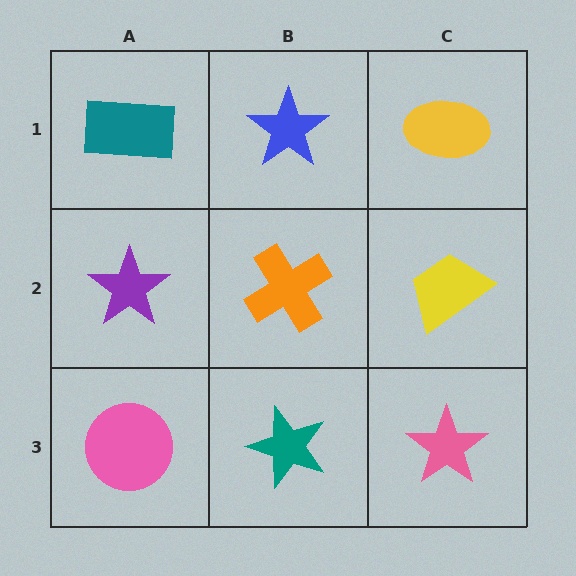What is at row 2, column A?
A purple star.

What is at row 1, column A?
A teal rectangle.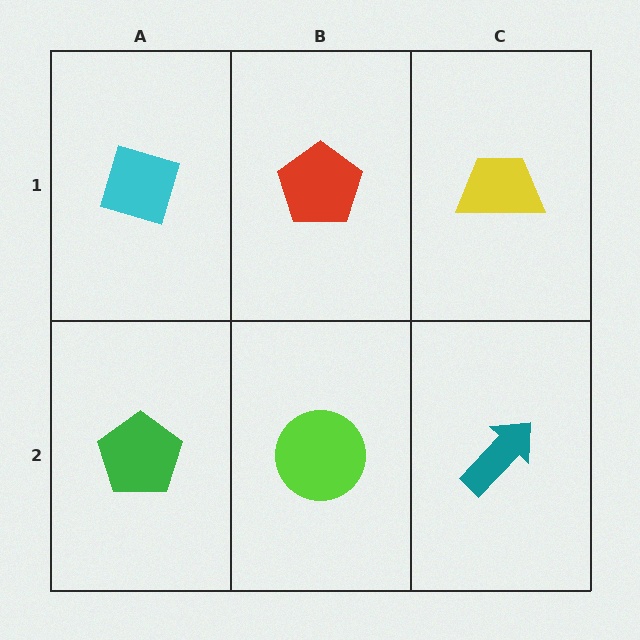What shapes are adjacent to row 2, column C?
A yellow trapezoid (row 1, column C), a lime circle (row 2, column B).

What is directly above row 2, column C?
A yellow trapezoid.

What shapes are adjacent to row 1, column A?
A green pentagon (row 2, column A), a red pentagon (row 1, column B).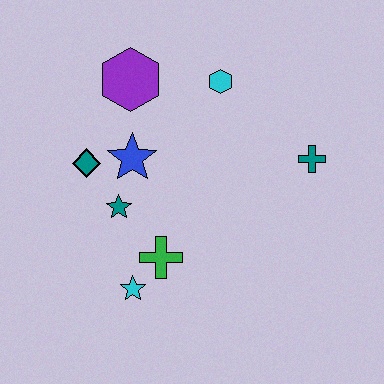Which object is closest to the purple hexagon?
The blue star is closest to the purple hexagon.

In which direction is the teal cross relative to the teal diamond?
The teal cross is to the right of the teal diamond.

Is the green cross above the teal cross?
No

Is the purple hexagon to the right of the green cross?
No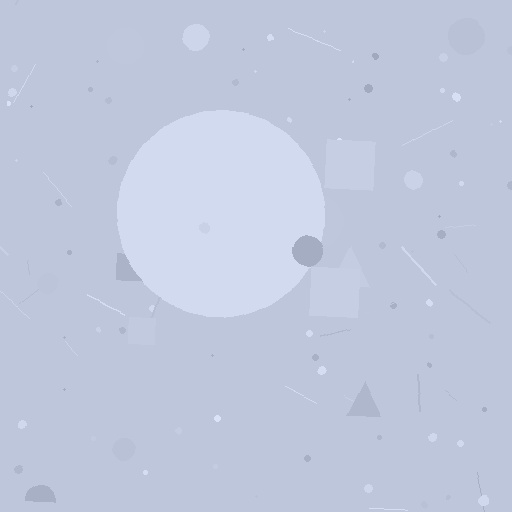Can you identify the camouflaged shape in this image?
The camouflaged shape is a circle.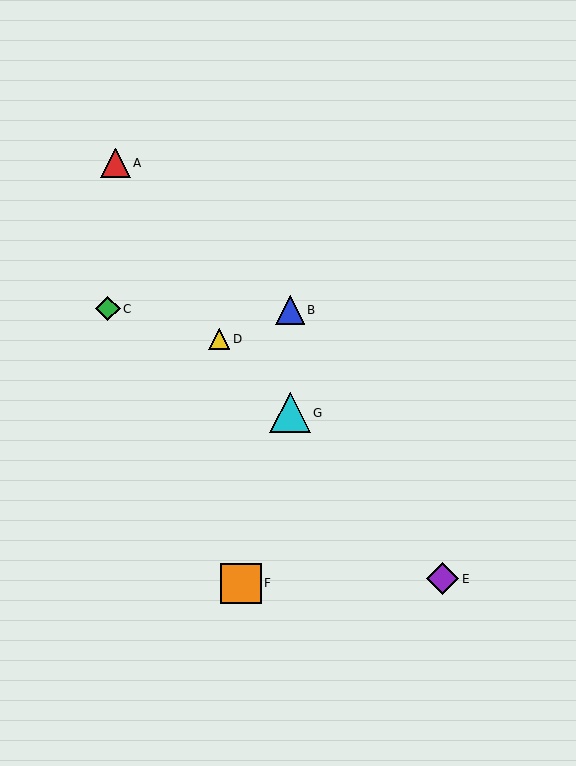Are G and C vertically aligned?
No, G is at x≈290 and C is at x≈108.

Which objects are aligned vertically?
Objects B, G are aligned vertically.